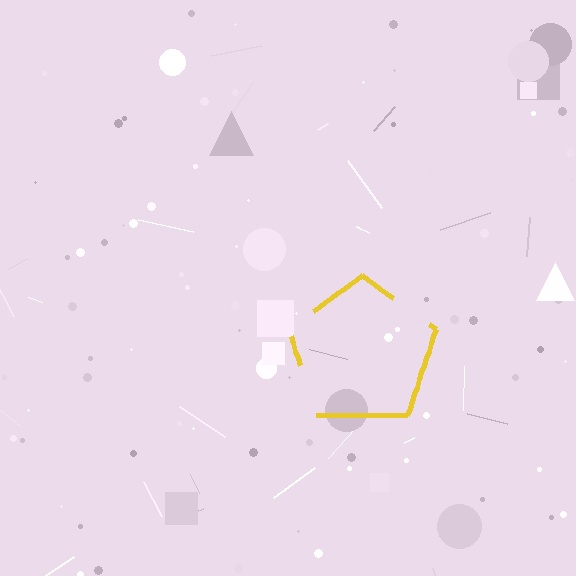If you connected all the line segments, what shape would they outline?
They would outline a pentagon.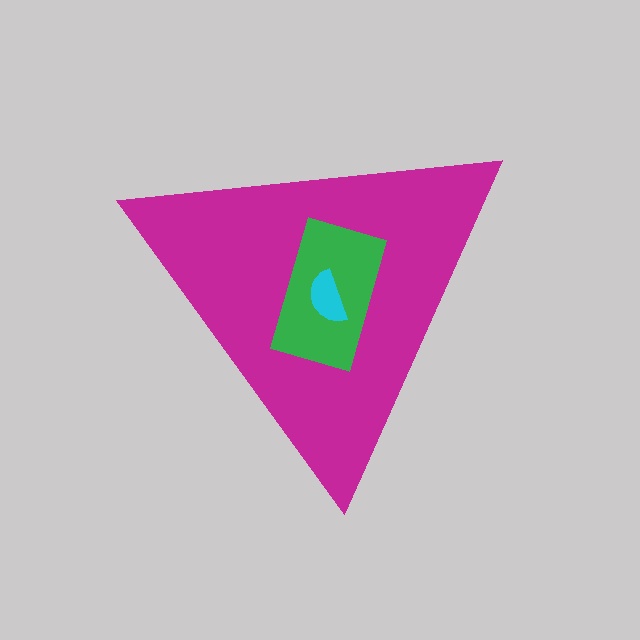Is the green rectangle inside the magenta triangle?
Yes.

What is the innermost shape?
The cyan semicircle.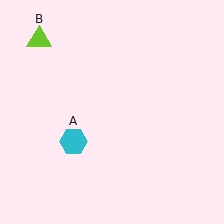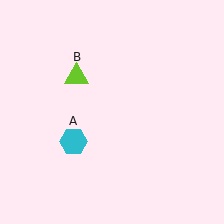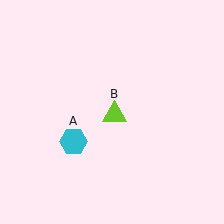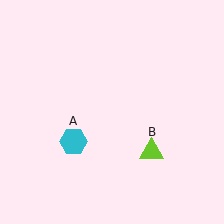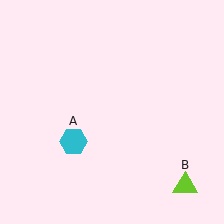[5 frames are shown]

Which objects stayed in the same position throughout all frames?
Cyan hexagon (object A) remained stationary.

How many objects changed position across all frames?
1 object changed position: lime triangle (object B).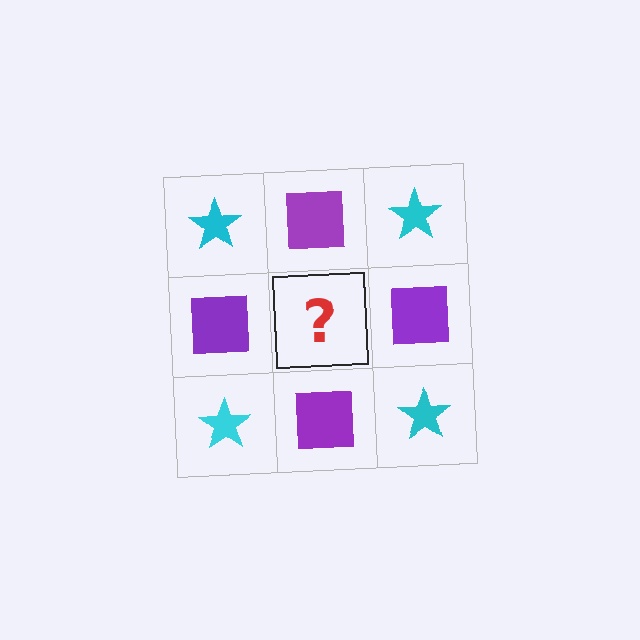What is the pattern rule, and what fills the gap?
The rule is that it alternates cyan star and purple square in a checkerboard pattern. The gap should be filled with a cyan star.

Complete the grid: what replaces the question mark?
The question mark should be replaced with a cyan star.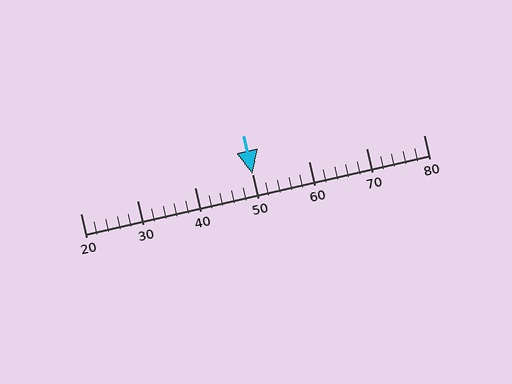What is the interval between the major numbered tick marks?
The major tick marks are spaced 10 units apart.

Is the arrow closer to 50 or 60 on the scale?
The arrow is closer to 50.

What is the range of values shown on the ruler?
The ruler shows values from 20 to 80.